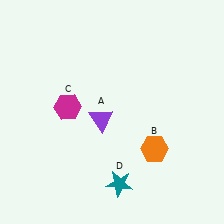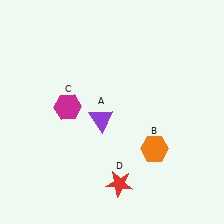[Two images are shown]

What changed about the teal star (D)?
In Image 1, D is teal. In Image 2, it changed to red.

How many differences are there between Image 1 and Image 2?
There is 1 difference between the two images.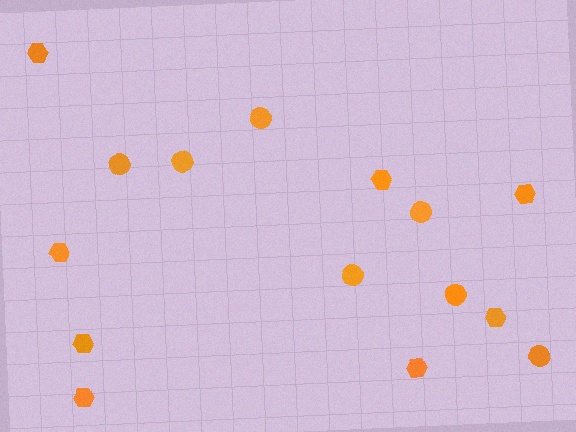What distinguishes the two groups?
There are 2 groups: one group of circles (7) and one group of hexagons (8).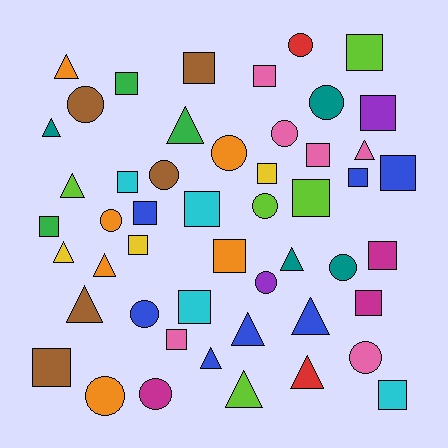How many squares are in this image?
There are 22 squares.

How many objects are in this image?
There are 50 objects.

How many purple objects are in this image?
There are 2 purple objects.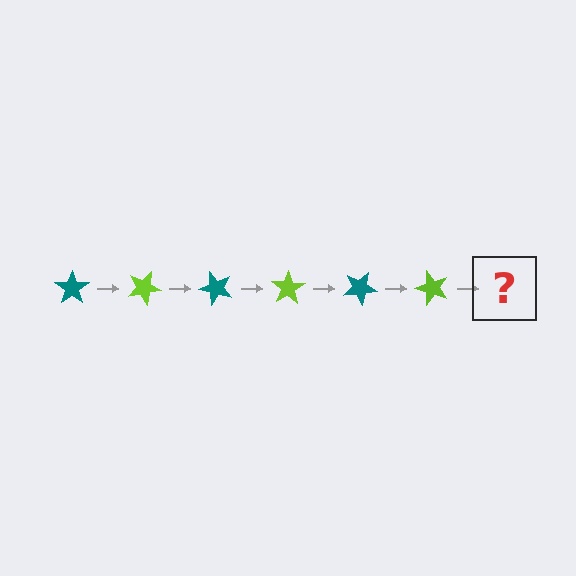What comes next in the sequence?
The next element should be a teal star, rotated 150 degrees from the start.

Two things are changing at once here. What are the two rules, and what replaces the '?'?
The two rules are that it rotates 25 degrees each step and the color cycles through teal and lime. The '?' should be a teal star, rotated 150 degrees from the start.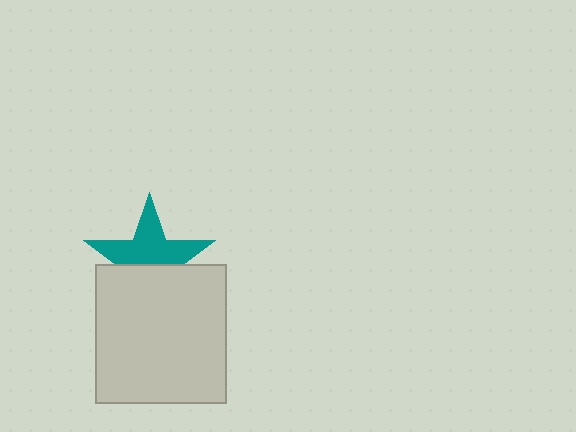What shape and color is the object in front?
The object in front is a light gray rectangle.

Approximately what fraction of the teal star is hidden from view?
Roughly 43% of the teal star is hidden behind the light gray rectangle.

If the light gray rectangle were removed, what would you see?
You would see the complete teal star.